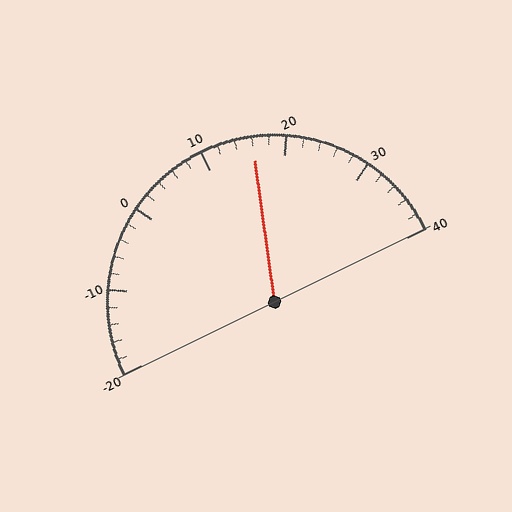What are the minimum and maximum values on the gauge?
The gauge ranges from -20 to 40.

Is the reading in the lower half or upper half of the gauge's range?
The reading is in the upper half of the range (-20 to 40).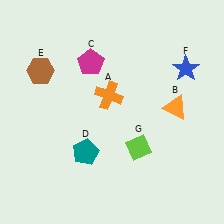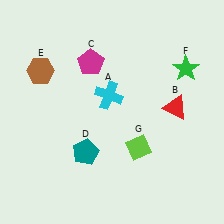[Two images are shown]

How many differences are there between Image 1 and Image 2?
There are 3 differences between the two images.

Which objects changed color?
A changed from orange to cyan. B changed from orange to red. F changed from blue to green.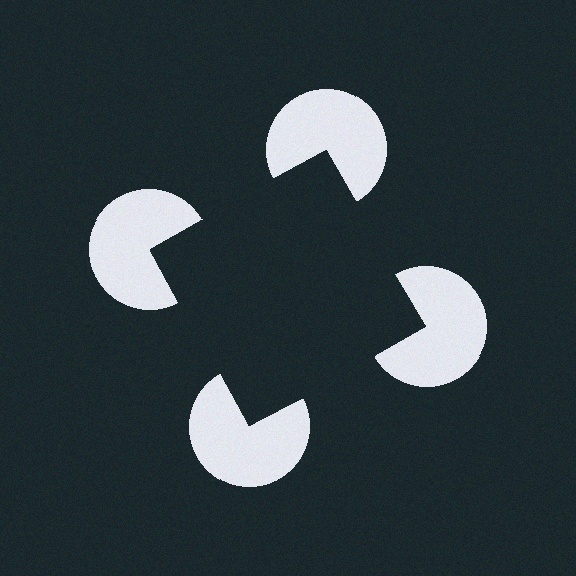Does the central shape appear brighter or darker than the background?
It typically appears slightly darker than the background, even though no actual brightness change is drawn.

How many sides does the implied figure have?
4 sides.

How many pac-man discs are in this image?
There are 4 — one at each vertex of the illusory square.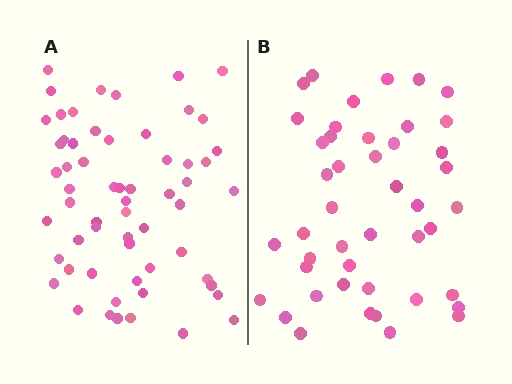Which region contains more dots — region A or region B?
Region A (the left region) has more dots.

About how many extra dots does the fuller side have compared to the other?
Region A has approximately 15 more dots than region B.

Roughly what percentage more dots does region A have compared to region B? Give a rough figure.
About 35% more.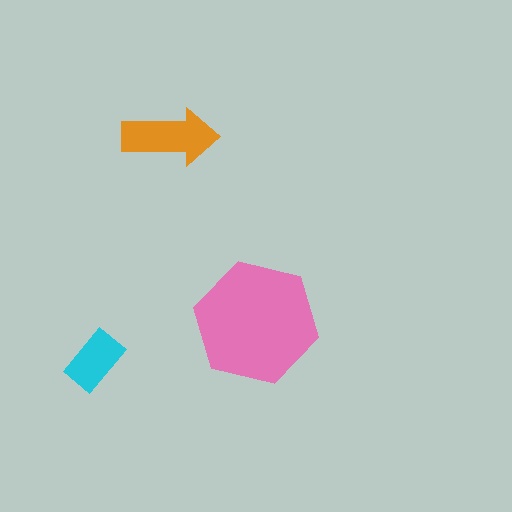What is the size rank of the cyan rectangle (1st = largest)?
3rd.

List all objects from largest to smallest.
The pink hexagon, the orange arrow, the cyan rectangle.